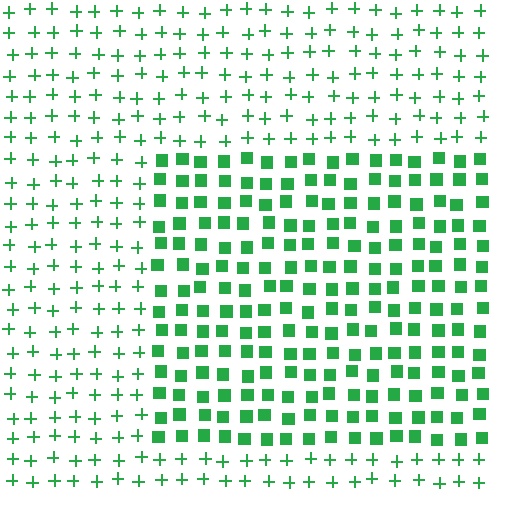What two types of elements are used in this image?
The image uses squares inside the rectangle region and plus signs outside it.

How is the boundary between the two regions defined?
The boundary is defined by a change in element shape: squares inside vs. plus signs outside. All elements share the same color and spacing.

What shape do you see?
I see a rectangle.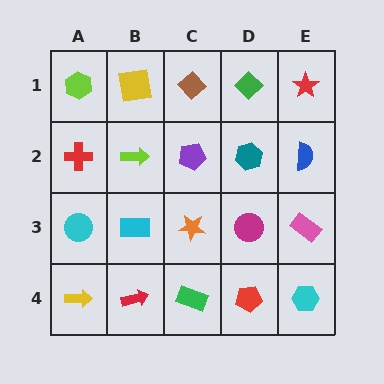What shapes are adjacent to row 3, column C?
A purple pentagon (row 2, column C), a green rectangle (row 4, column C), a cyan rectangle (row 3, column B), a magenta circle (row 3, column D).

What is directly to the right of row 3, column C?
A magenta circle.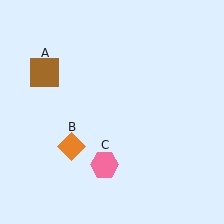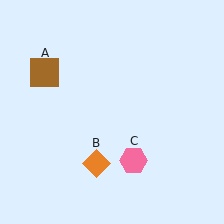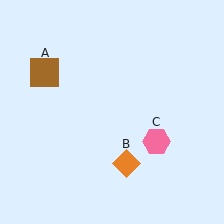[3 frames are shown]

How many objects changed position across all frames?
2 objects changed position: orange diamond (object B), pink hexagon (object C).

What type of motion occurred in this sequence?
The orange diamond (object B), pink hexagon (object C) rotated counterclockwise around the center of the scene.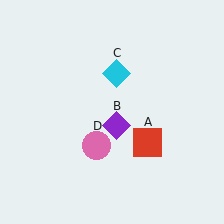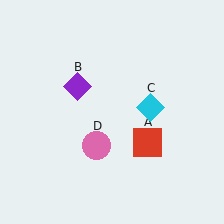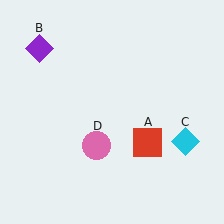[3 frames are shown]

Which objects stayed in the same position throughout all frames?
Red square (object A) and pink circle (object D) remained stationary.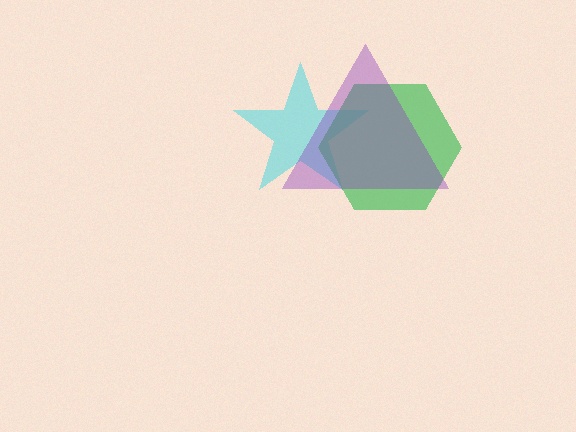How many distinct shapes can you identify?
There are 3 distinct shapes: a cyan star, a green hexagon, a purple triangle.